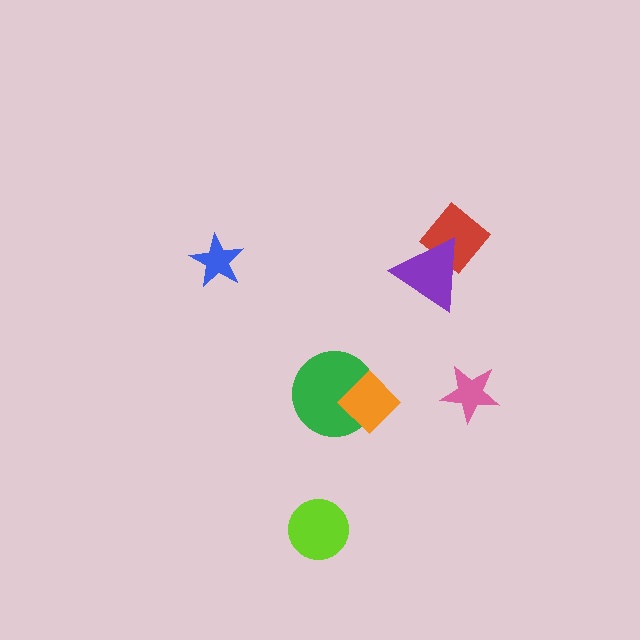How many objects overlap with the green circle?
1 object overlaps with the green circle.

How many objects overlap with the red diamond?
1 object overlaps with the red diamond.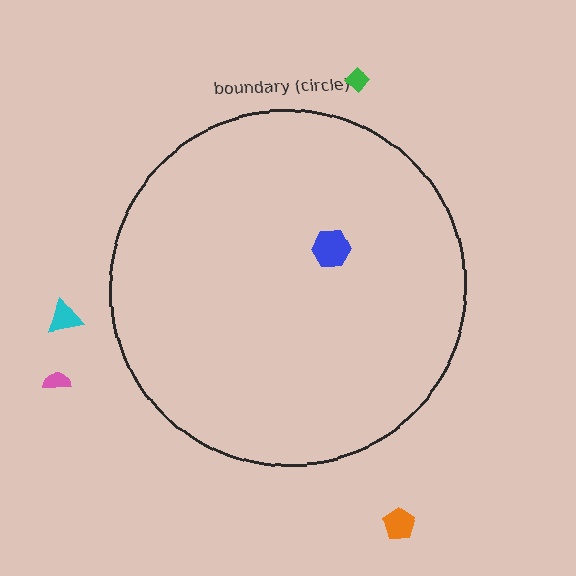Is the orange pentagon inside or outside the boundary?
Outside.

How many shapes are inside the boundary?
1 inside, 4 outside.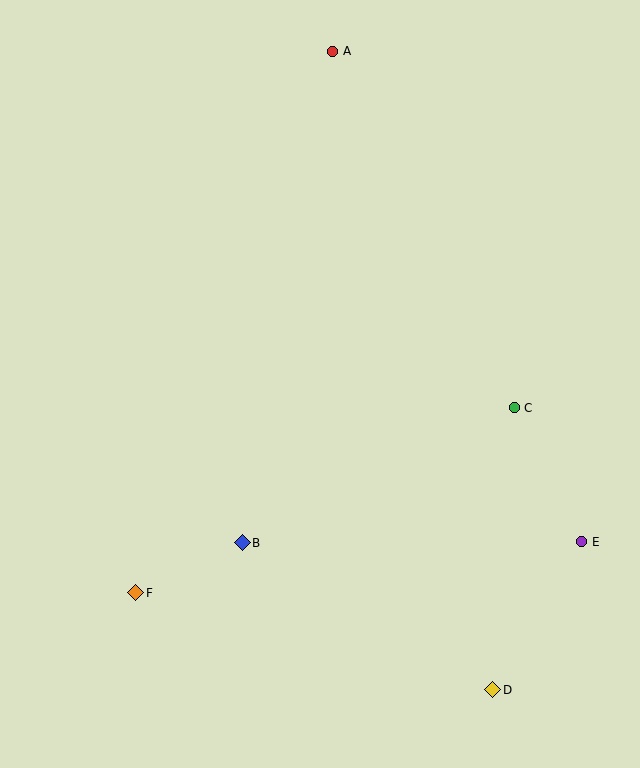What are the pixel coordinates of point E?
Point E is at (582, 542).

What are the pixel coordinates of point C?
Point C is at (514, 408).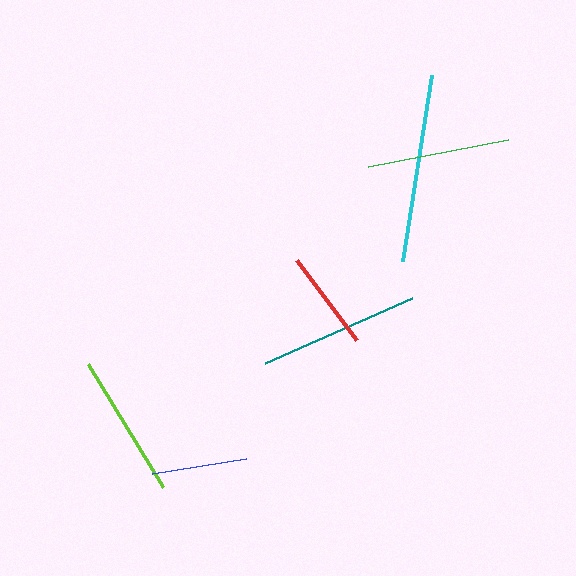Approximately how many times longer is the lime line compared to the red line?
The lime line is approximately 1.5 times the length of the red line.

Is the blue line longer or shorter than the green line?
The green line is longer than the blue line.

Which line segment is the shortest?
The blue line is the shortest at approximately 95 pixels.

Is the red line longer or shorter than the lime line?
The lime line is longer than the red line.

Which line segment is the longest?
The cyan line is the longest at approximately 188 pixels.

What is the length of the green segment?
The green segment is approximately 143 pixels long.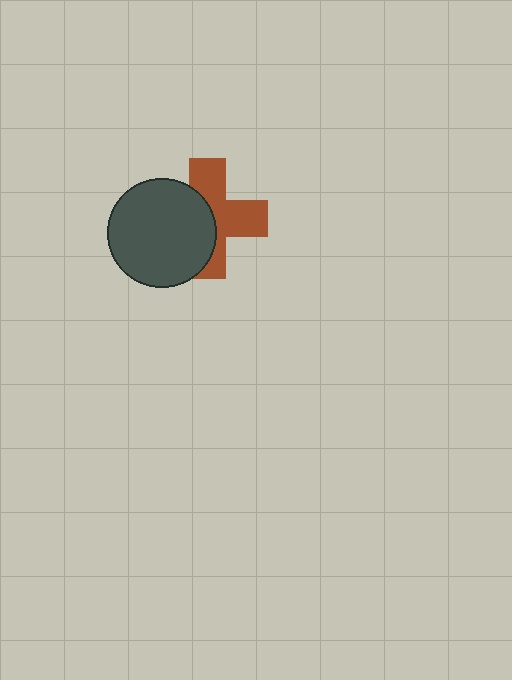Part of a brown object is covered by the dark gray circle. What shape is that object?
It is a cross.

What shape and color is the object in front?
The object in front is a dark gray circle.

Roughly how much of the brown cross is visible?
About half of it is visible (roughly 54%).